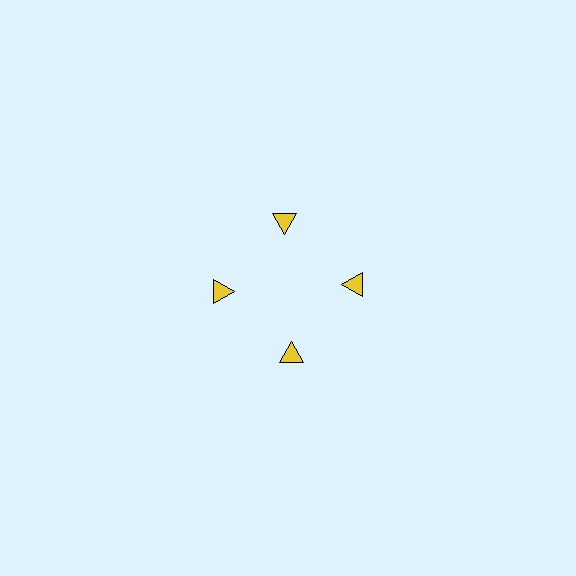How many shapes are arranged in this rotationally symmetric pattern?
There are 4 shapes, arranged in 4 groups of 1.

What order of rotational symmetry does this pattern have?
This pattern has 4-fold rotational symmetry.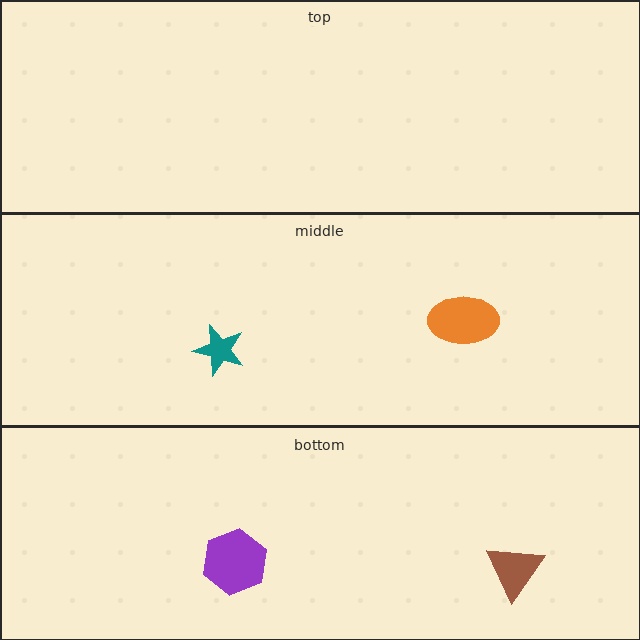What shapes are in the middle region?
The orange ellipse, the teal star.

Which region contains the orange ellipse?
The middle region.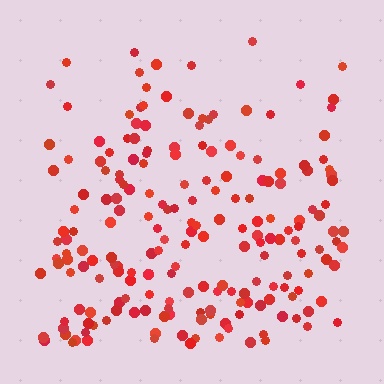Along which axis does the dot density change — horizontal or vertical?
Vertical.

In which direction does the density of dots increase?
From top to bottom, with the bottom side densest.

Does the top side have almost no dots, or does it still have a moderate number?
Still a moderate number, just noticeably fewer than the bottom.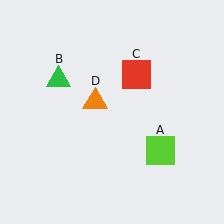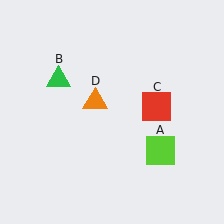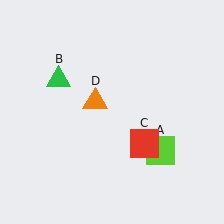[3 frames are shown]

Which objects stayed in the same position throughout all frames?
Lime square (object A) and green triangle (object B) and orange triangle (object D) remained stationary.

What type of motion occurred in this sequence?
The red square (object C) rotated clockwise around the center of the scene.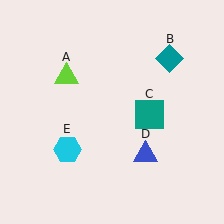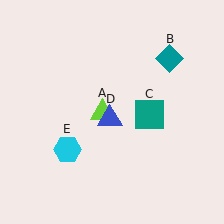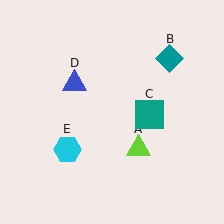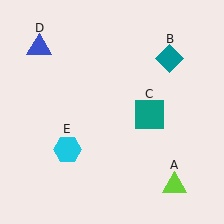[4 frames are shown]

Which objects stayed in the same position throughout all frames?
Teal diamond (object B) and teal square (object C) and cyan hexagon (object E) remained stationary.